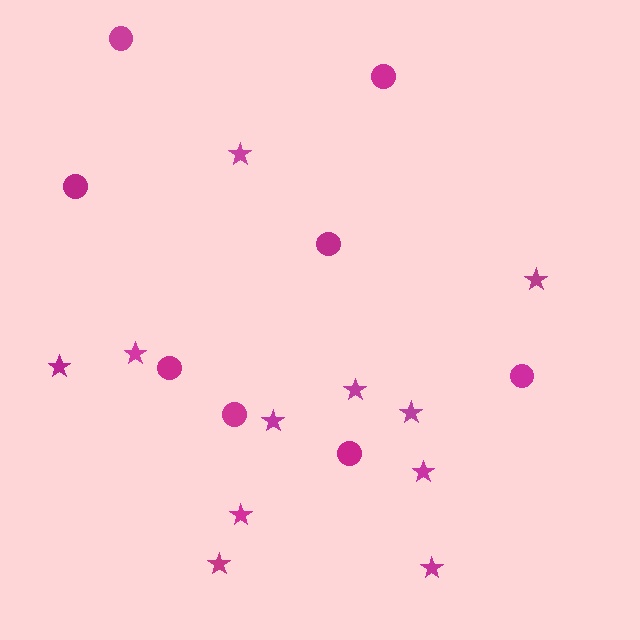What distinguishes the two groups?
There are 2 groups: one group of circles (8) and one group of stars (11).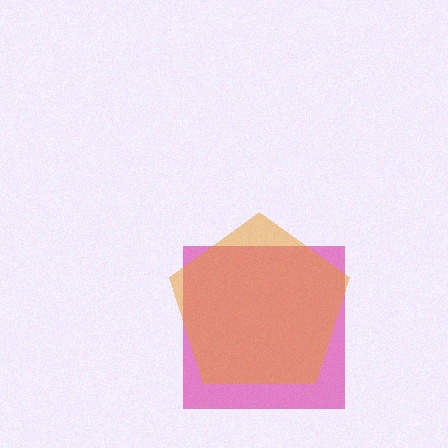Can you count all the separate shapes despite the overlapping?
Yes, there are 2 separate shapes.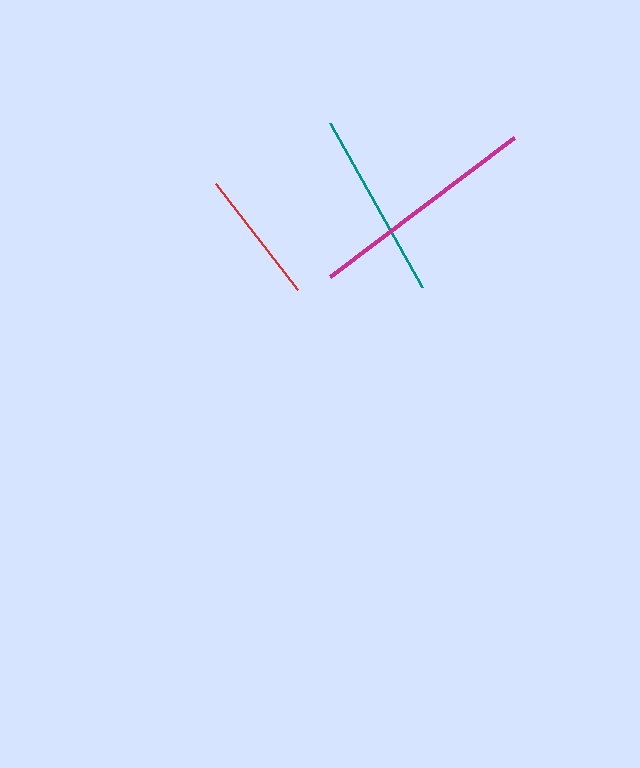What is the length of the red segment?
The red segment is approximately 134 pixels long.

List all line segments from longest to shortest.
From longest to shortest: magenta, teal, red.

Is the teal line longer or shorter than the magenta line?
The magenta line is longer than the teal line.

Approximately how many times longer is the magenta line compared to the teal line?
The magenta line is approximately 1.2 times the length of the teal line.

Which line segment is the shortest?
The red line is the shortest at approximately 134 pixels.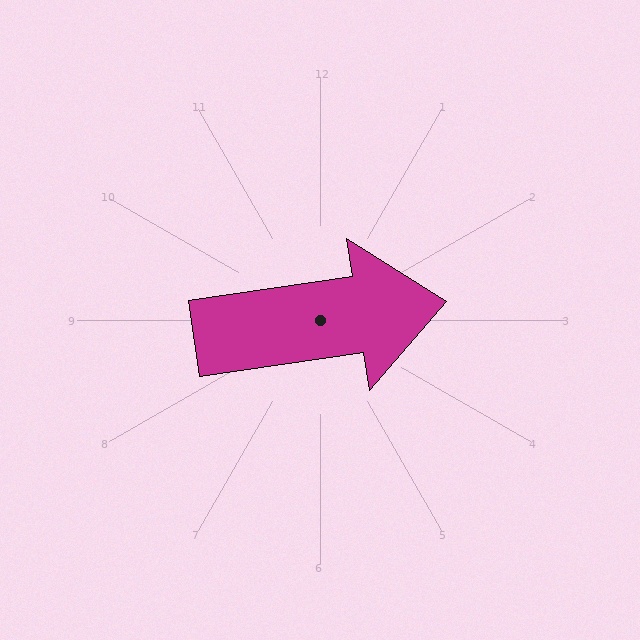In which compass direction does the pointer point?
East.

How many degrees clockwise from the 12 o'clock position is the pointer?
Approximately 82 degrees.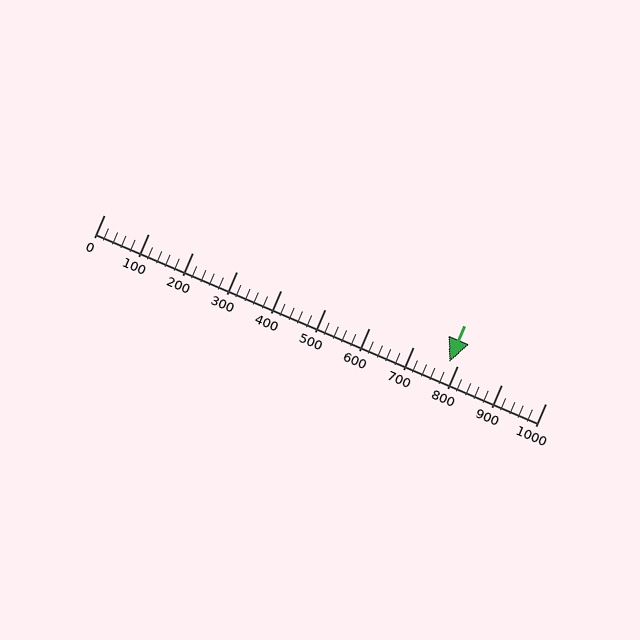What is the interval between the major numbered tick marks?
The major tick marks are spaced 100 units apart.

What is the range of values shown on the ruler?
The ruler shows values from 0 to 1000.